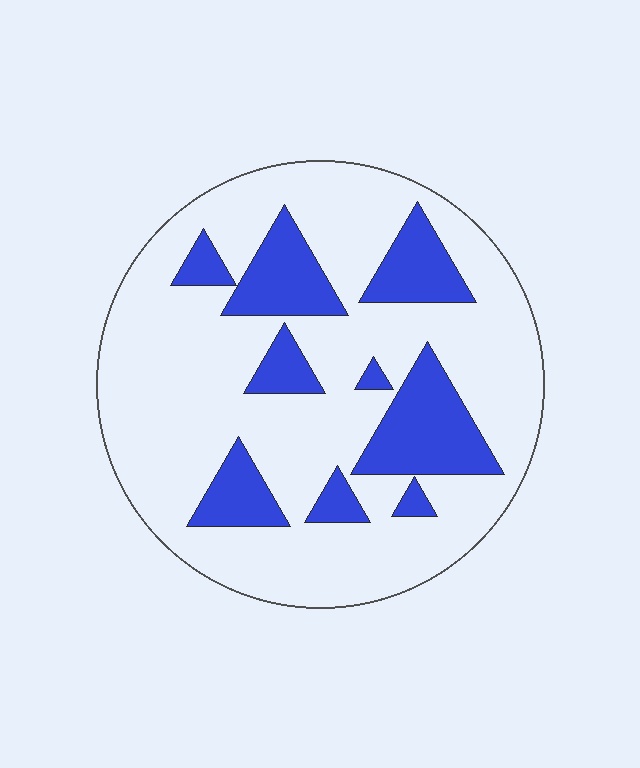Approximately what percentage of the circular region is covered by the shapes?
Approximately 25%.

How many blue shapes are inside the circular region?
9.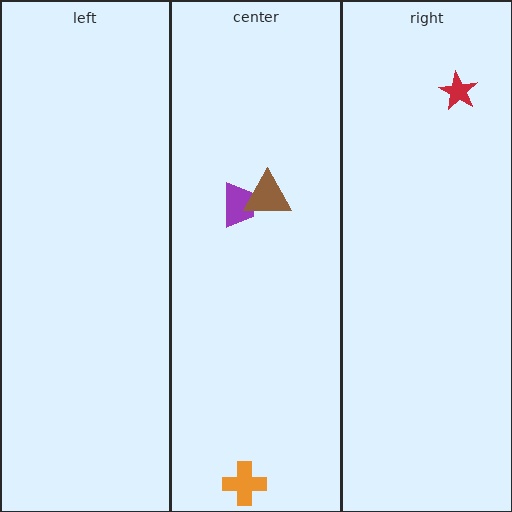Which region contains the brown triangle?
The center region.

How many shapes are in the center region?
3.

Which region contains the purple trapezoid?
The center region.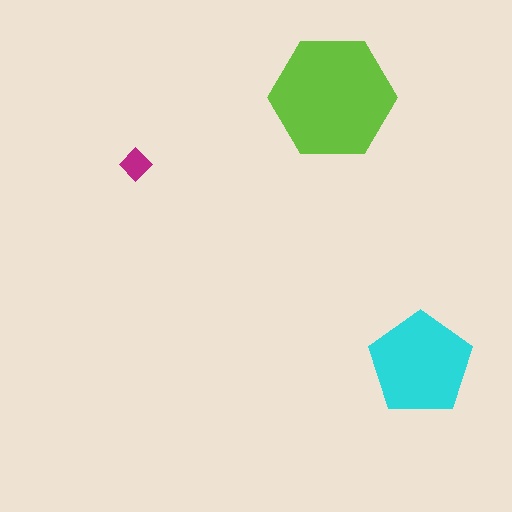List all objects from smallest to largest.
The magenta diamond, the cyan pentagon, the lime hexagon.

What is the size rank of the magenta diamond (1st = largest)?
3rd.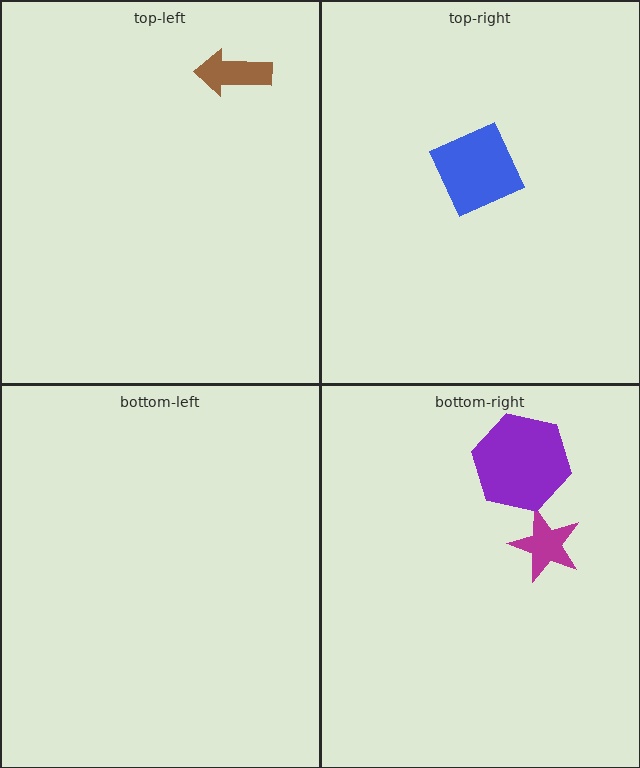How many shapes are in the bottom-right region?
2.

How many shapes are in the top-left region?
1.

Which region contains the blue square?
The top-right region.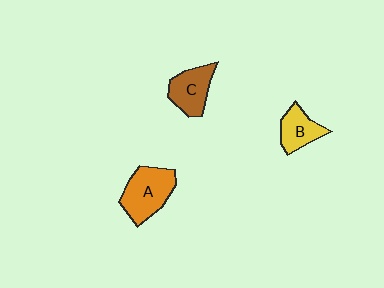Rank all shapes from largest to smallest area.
From largest to smallest: A (orange), C (brown), B (yellow).